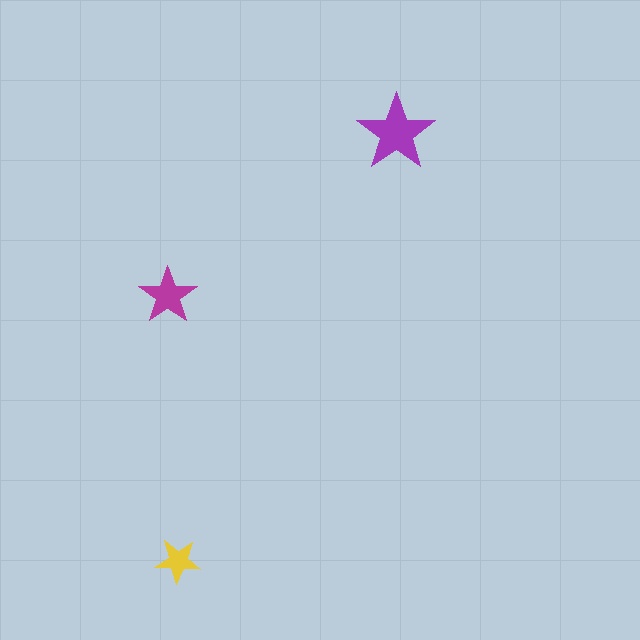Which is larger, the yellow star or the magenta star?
The magenta one.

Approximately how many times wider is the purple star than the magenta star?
About 1.5 times wider.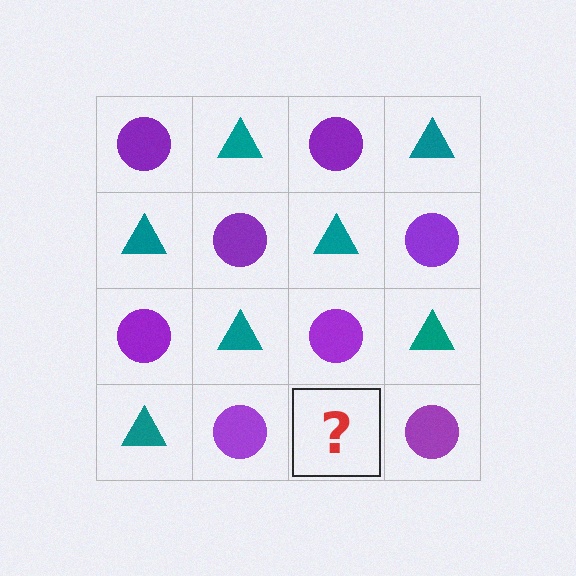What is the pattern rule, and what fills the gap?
The rule is that it alternates purple circle and teal triangle in a checkerboard pattern. The gap should be filled with a teal triangle.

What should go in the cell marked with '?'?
The missing cell should contain a teal triangle.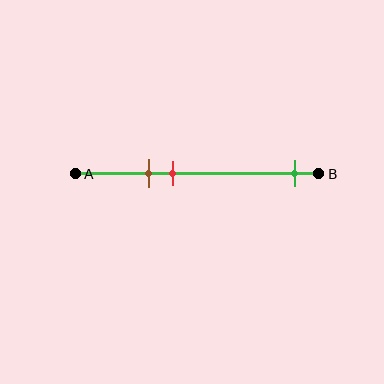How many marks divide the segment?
There are 3 marks dividing the segment.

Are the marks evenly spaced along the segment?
No, the marks are not evenly spaced.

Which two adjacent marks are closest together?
The brown and red marks are the closest adjacent pair.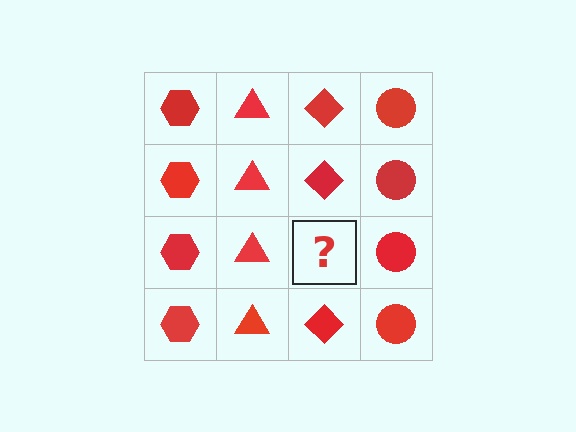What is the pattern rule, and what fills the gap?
The rule is that each column has a consistent shape. The gap should be filled with a red diamond.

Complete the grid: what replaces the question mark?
The question mark should be replaced with a red diamond.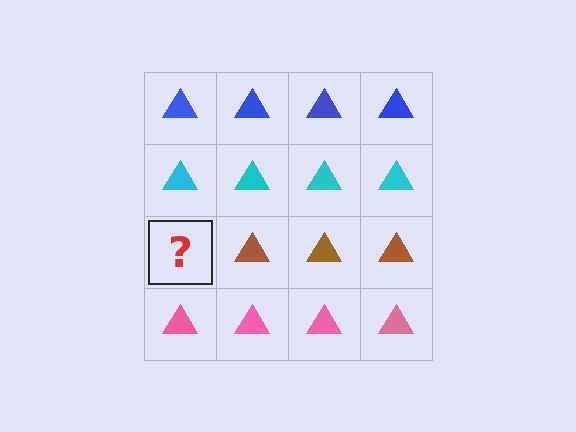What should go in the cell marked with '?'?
The missing cell should contain a brown triangle.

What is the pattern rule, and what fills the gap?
The rule is that each row has a consistent color. The gap should be filled with a brown triangle.